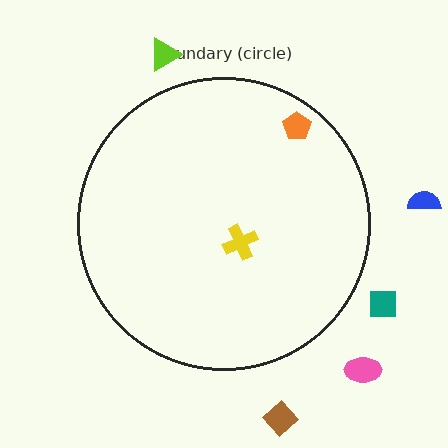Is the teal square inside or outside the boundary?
Outside.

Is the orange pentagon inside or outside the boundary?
Inside.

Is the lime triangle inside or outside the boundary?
Outside.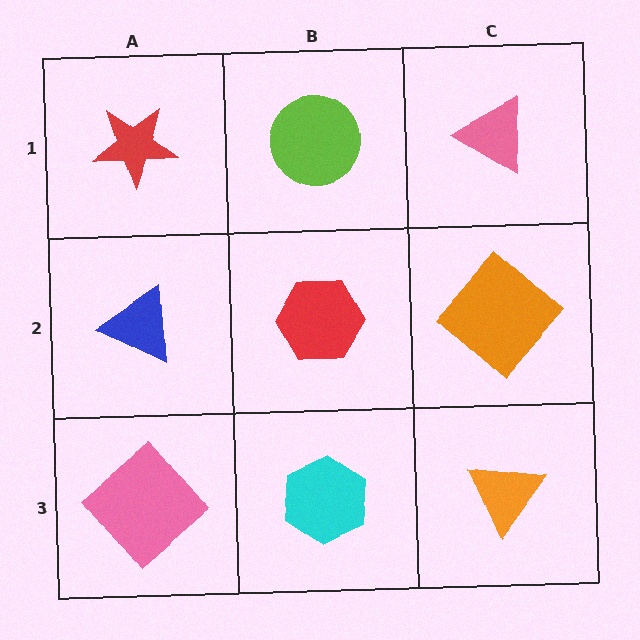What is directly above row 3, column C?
An orange diamond.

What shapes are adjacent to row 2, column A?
A red star (row 1, column A), a pink diamond (row 3, column A), a red hexagon (row 2, column B).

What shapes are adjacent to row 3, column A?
A blue triangle (row 2, column A), a cyan hexagon (row 3, column B).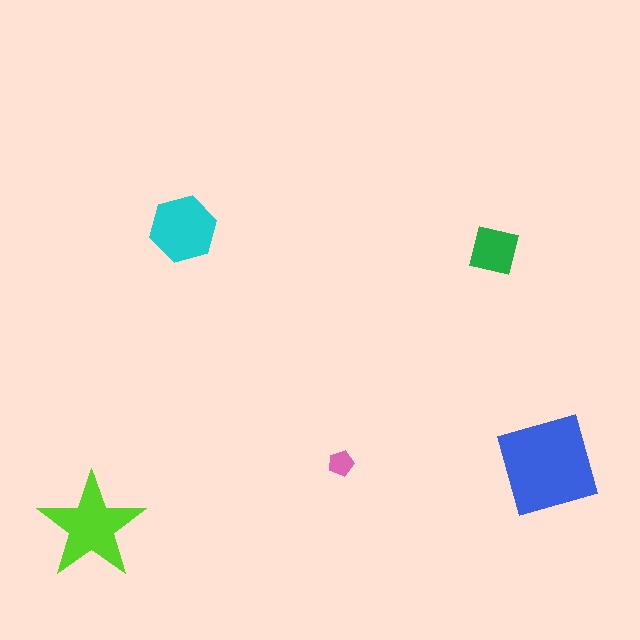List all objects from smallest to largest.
The pink pentagon, the green square, the cyan hexagon, the lime star, the blue diamond.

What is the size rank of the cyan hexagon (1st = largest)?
3rd.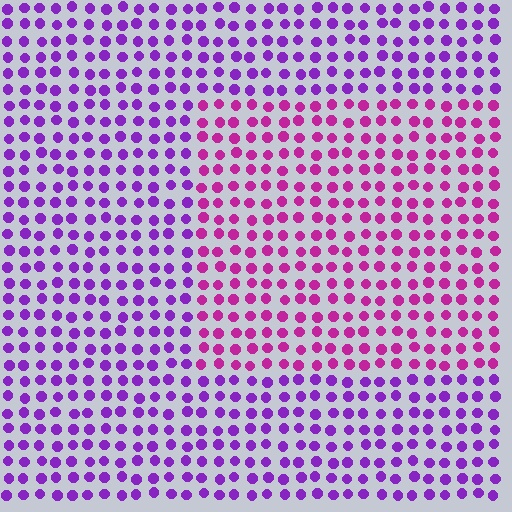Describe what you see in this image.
The image is filled with small purple elements in a uniform arrangement. A rectangle-shaped region is visible where the elements are tinted to a slightly different hue, forming a subtle color boundary.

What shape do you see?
I see a rectangle.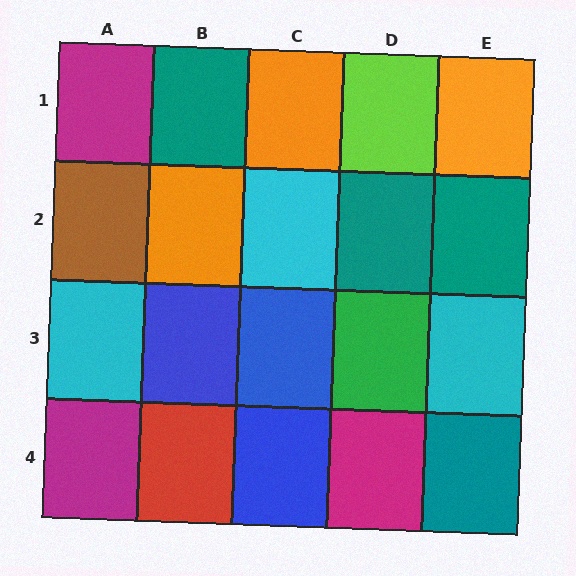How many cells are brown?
1 cell is brown.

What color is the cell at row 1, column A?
Magenta.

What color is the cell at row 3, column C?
Blue.